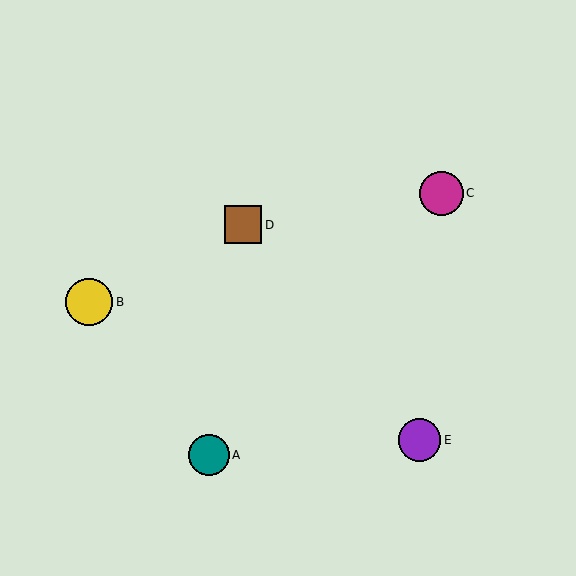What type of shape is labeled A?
Shape A is a teal circle.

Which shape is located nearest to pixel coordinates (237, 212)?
The brown square (labeled D) at (243, 225) is nearest to that location.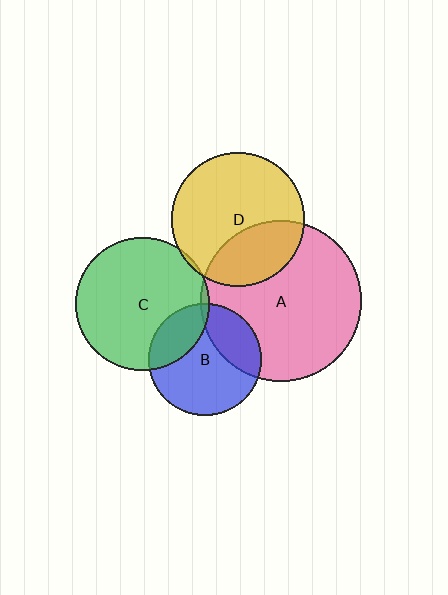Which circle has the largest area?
Circle A (pink).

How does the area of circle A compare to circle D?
Approximately 1.5 times.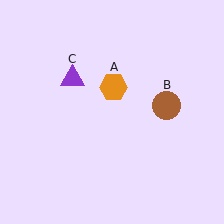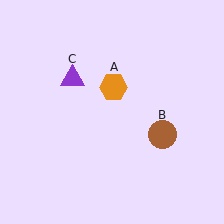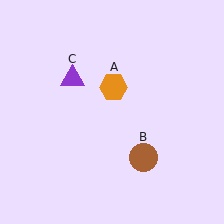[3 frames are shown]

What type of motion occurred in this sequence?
The brown circle (object B) rotated clockwise around the center of the scene.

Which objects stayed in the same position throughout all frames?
Orange hexagon (object A) and purple triangle (object C) remained stationary.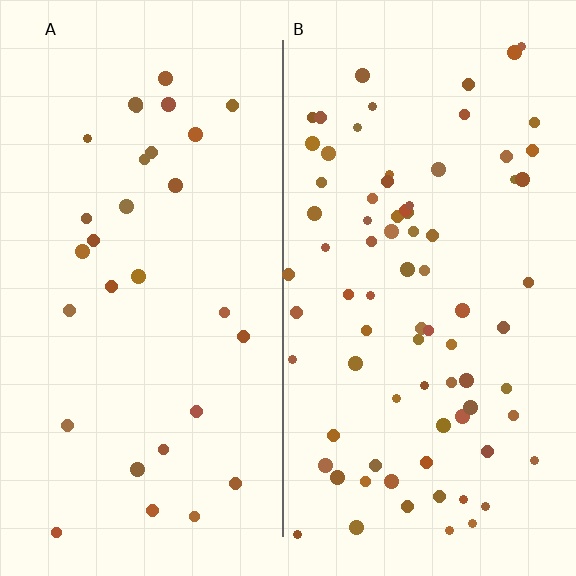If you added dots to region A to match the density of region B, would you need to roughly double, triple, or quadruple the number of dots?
Approximately triple.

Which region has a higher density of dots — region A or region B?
B (the right).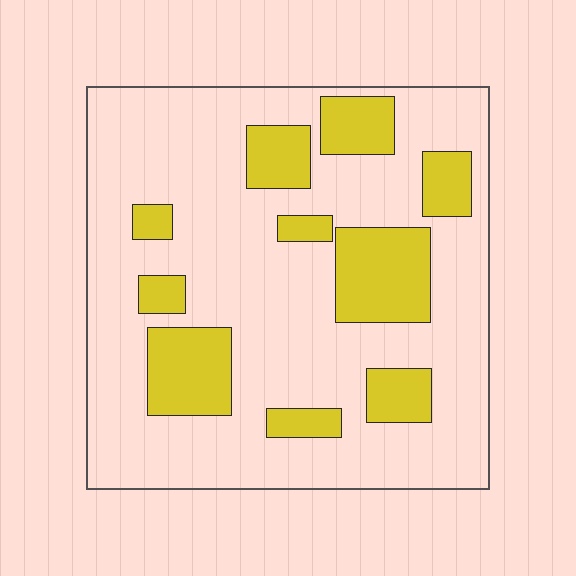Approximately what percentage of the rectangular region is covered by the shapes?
Approximately 25%.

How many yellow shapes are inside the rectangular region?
10.